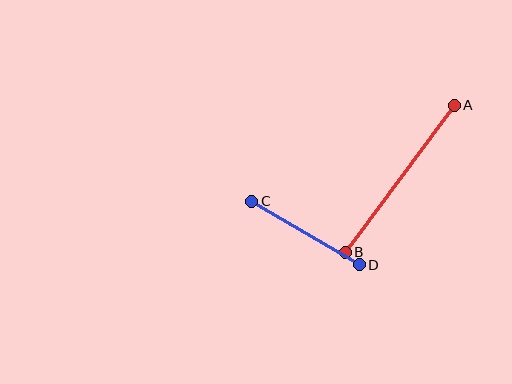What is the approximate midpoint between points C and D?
The midpoint is at approximately (305, 233) pixels.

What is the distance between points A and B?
The distance is approximately 183 pixels.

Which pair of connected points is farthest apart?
Points A and B are farthest apart.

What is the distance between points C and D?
The distance is approximately 125 pixels.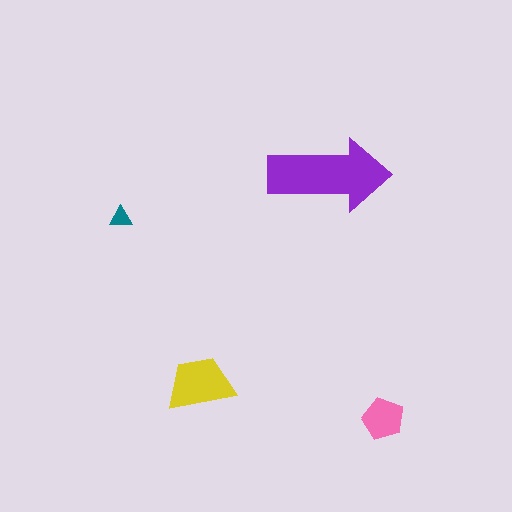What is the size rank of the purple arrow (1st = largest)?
1st.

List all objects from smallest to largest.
The teal triangle, the pink pentagon, the yellow trapezoid, the purple arrow.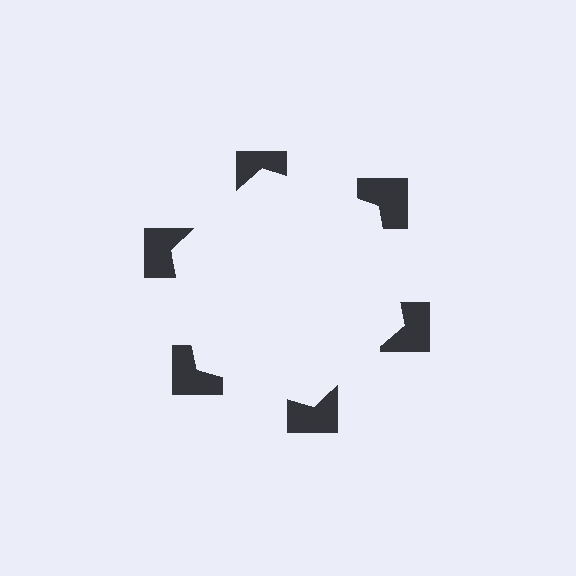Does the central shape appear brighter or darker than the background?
It typically appears slightly brighter than the background, even though no actual brightness change is drawn.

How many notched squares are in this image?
There are 6 — one at each vertex of the illusory hexagon.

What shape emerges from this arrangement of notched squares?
An illusory hexagon — its edges are inferred from the aligned wedge cuts in the notched squares, not physically drawn.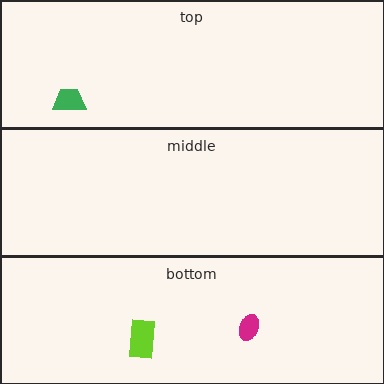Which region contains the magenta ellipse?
The bottom region.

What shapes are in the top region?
The green trapezoid.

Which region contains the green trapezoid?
The top region.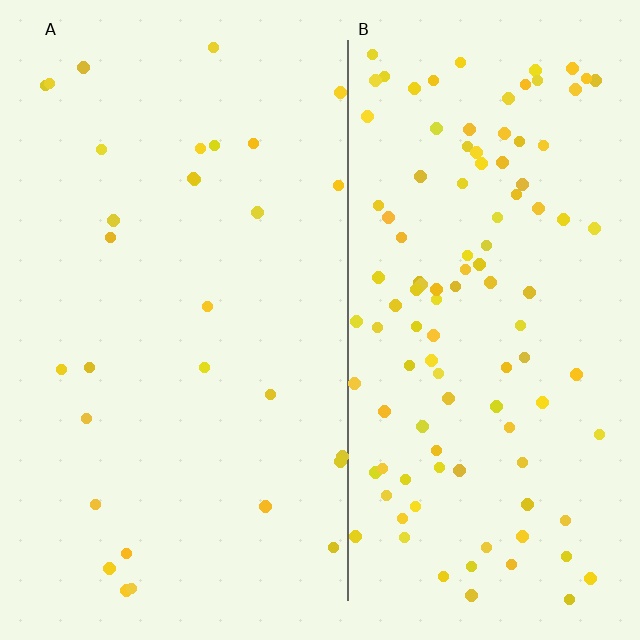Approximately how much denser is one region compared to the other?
Approximately 3.7× — region B over region A.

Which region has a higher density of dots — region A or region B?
B (the right).